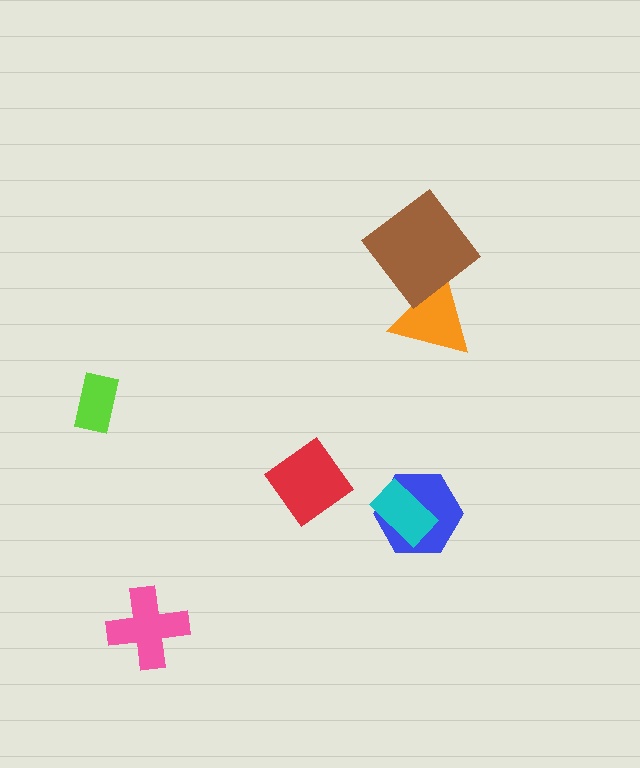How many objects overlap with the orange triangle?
1 object overlaps with the orange triangle.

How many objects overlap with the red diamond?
0 objects overlap with the red diamond.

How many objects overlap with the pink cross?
0 objects overlap with the pink cross.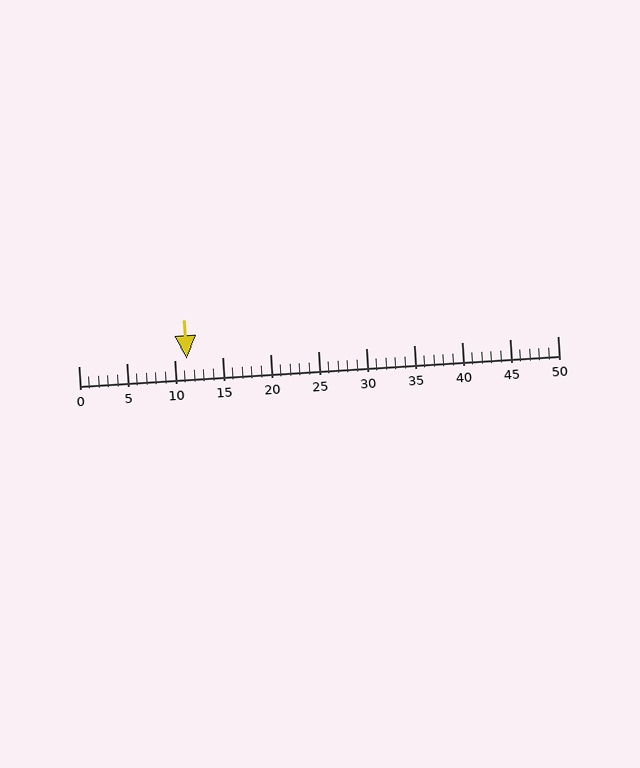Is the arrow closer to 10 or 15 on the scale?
The arrow is closer to 10.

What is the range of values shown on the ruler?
The ruler shows values from 0 to 50.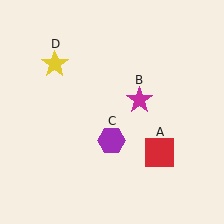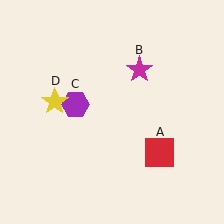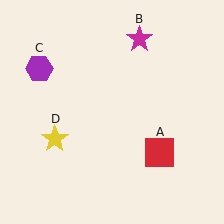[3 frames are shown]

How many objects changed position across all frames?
3 objects changed position: magenta star (object B), purple hexagon (object C), yellow star (object D).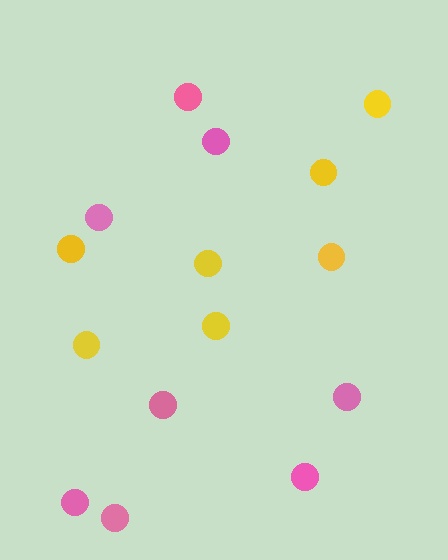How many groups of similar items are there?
There are 2 groups: one group of pink circles (8) and one group of yellow circles (7).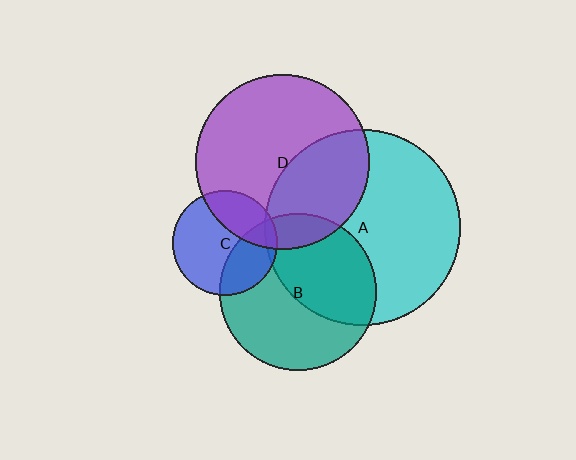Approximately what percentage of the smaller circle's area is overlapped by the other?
Approximately 35%.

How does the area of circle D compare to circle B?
Approximately 1.2 times.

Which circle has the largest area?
Circle A (cyan).